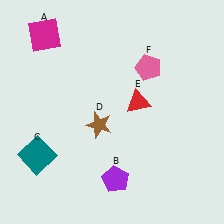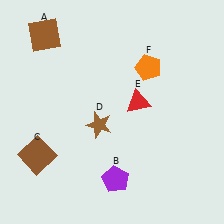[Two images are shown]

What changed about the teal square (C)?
In Image 1, C is teal. In Image 2, it changed to brown.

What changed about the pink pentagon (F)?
In Image 1, F is pink. In Image 2, it changed to orange.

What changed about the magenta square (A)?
In Image 1, A is magenta. In Image 2, it changed to brown.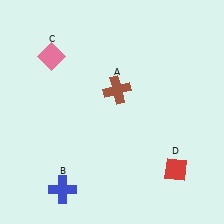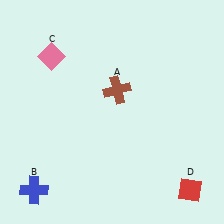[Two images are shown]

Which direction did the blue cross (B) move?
The blue cross (B) moved left.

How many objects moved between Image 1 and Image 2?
2 objects moved between the two images.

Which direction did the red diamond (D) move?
The red diamond (D) moved down.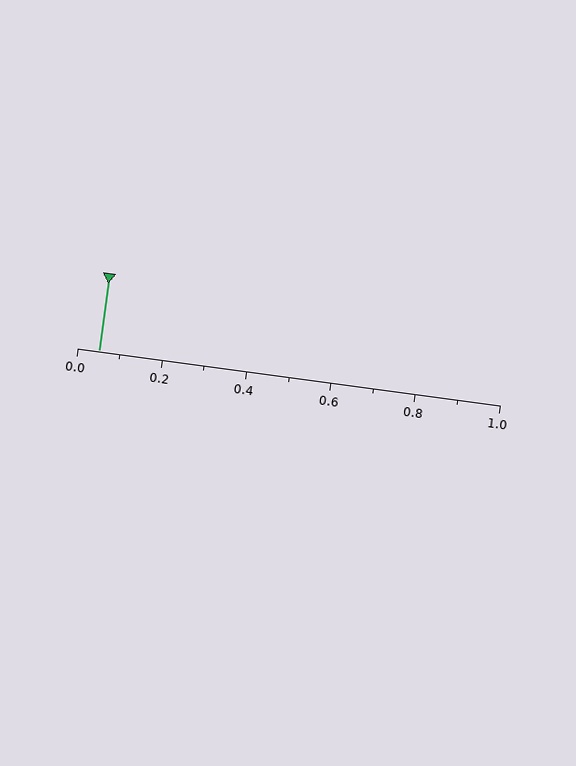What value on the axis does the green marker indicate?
The marker indicates approximately 0.05.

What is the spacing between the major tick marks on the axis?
The major ticks are spaced 0.2 apart.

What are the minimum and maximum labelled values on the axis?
The axis runs from 0.0 to 1.0.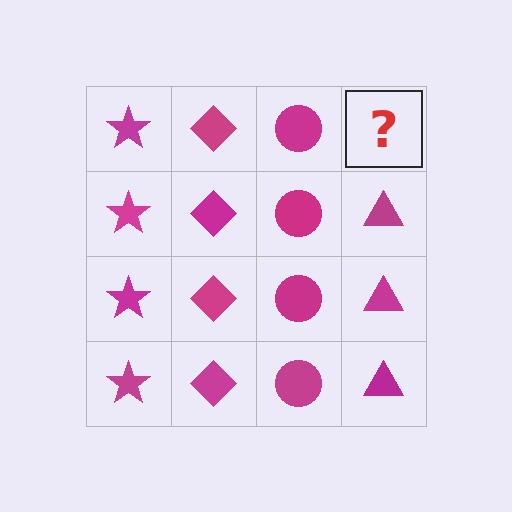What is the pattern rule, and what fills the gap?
The rule is that each column has a consistent shape. The gap should be filled with a magenta triangle.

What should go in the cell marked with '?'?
The missing cell should contain a magenta triangle.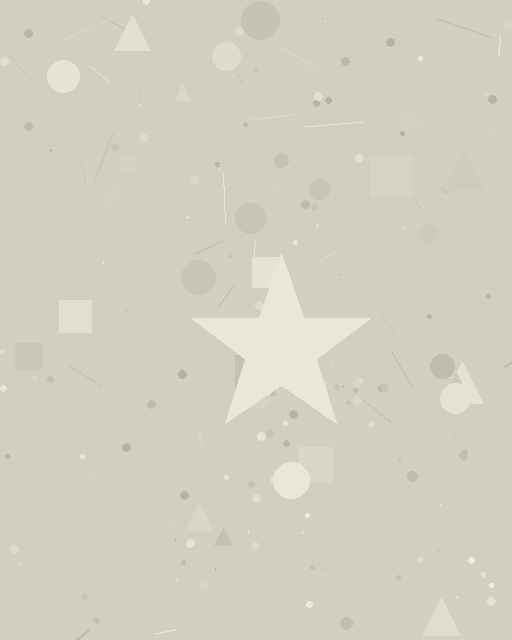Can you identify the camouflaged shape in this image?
The camouflaged shape is a star.